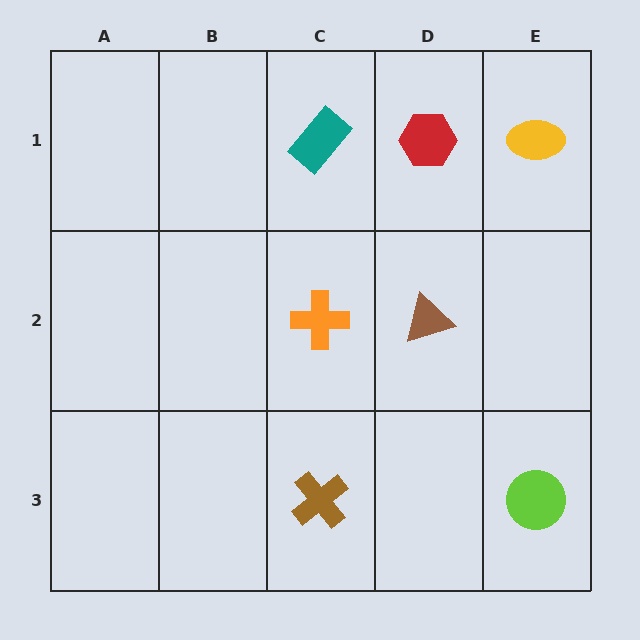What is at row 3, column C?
A brown cross.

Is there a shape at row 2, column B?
No, that cell is empty.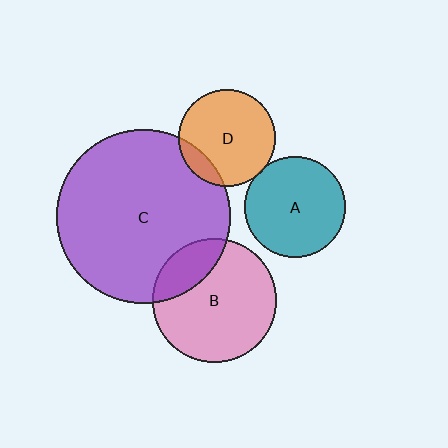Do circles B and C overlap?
Yes.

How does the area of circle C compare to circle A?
Approximately 3.0 times.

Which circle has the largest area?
Circle C (purple).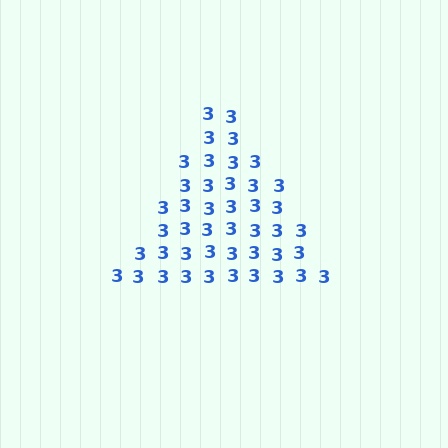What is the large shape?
The large shape is a triangle.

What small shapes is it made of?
It is made of small digit 3's.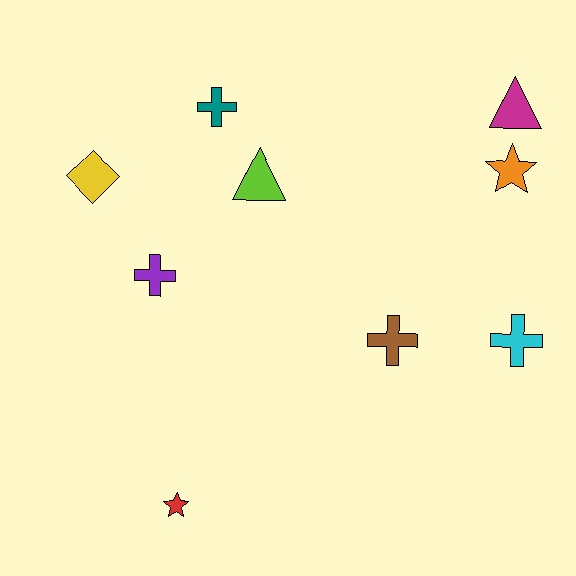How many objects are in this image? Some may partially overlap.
There are 9 objects.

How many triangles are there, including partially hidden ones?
There are 2 triangles.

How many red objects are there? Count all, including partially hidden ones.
There is 1 red object.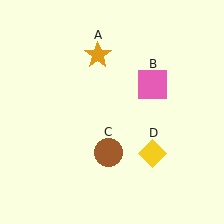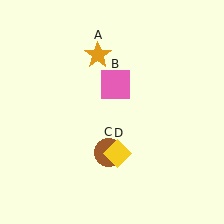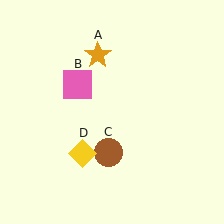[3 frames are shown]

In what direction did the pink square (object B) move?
The pink square (object B) moved left.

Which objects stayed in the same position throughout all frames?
Orange star (object A) and brown circle (object C) remained stationary.